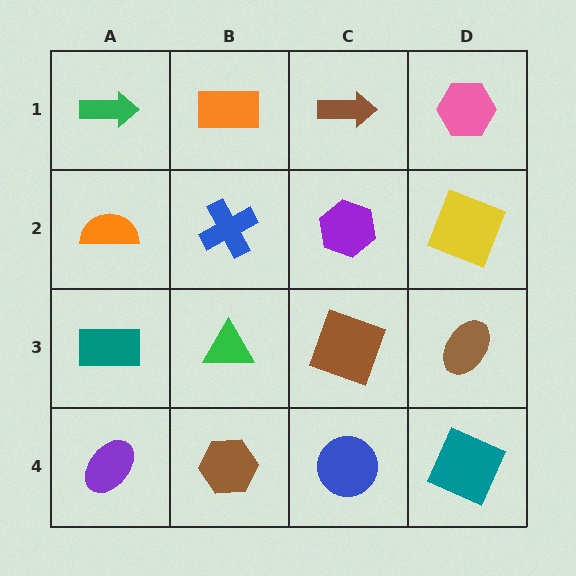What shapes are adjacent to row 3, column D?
A yellow square (row 2, column D), a teal square (row 4, column D), a brown square (row 3, column C).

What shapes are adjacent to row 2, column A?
A green arrow (row 1, column A), a teal rectangle (row 3, column A), a blue cross (row 2, column B).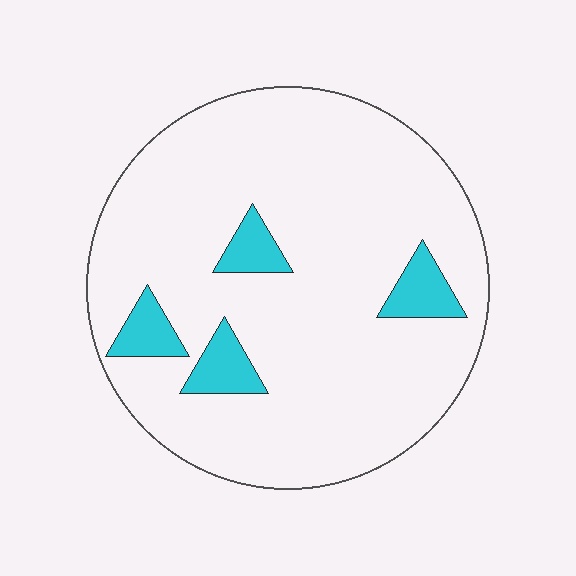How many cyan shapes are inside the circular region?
4.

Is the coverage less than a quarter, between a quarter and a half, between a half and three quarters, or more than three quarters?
Less than a quarter.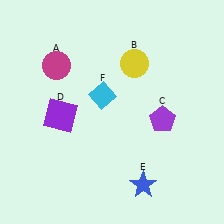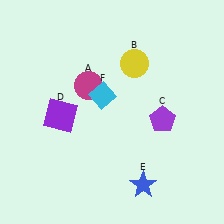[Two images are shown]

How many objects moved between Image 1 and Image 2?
1 object moved between the two images.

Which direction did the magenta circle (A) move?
The magenta circle (A) moved right.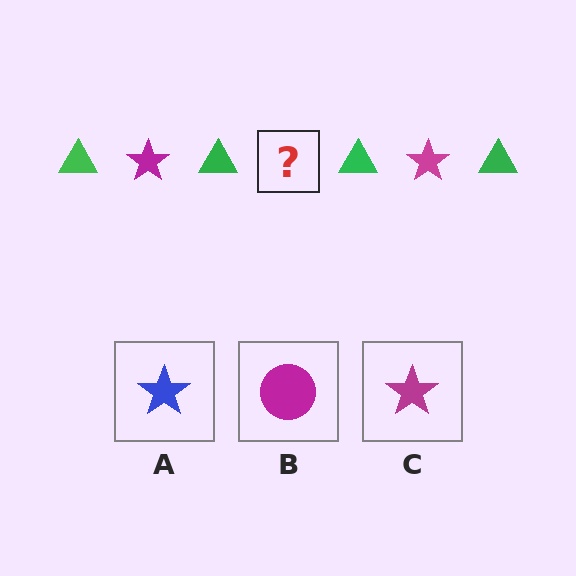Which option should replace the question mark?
Option C.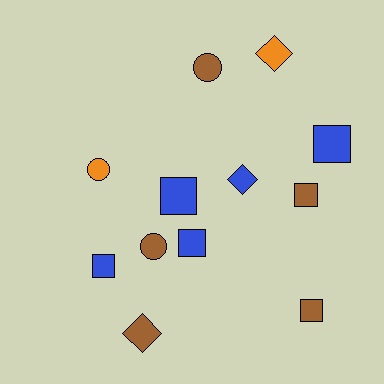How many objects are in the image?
There are 12 objects.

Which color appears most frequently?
Brown, with 5 objects.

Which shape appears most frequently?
Square, with 6 objects.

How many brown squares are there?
There are 2 brown squares.